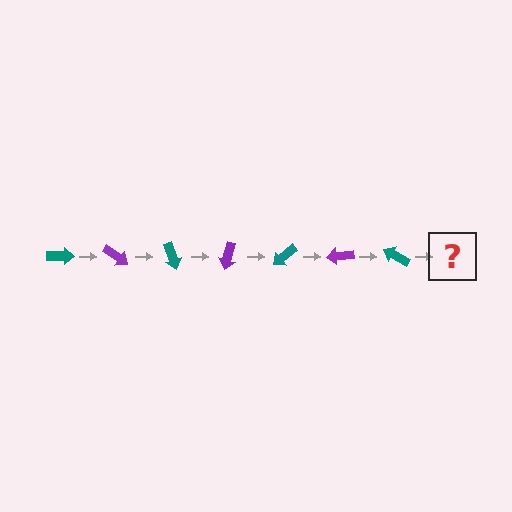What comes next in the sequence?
The next element should be a purple arrow, rotated 245 degrees from the start.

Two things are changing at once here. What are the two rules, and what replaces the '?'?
The two rules are that it rotates 35 degrees each step and the color cycles through teal and purple. The '?' should be a purple arrow, rotated 245 degrees from the start.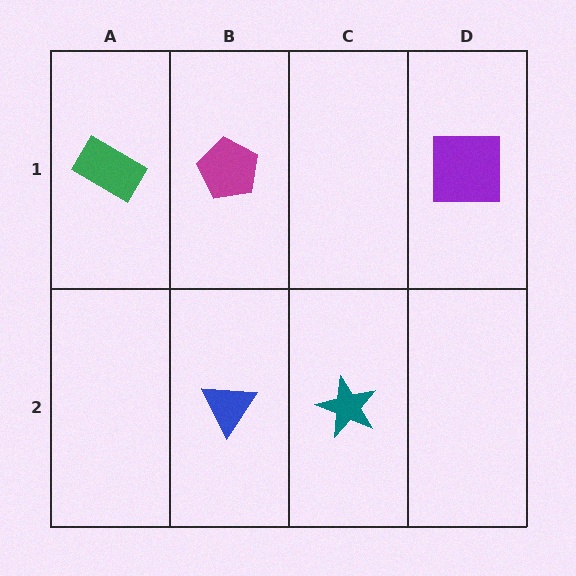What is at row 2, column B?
A blue triangle.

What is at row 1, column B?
A magenta pentagon.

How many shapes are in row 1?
3 shapes.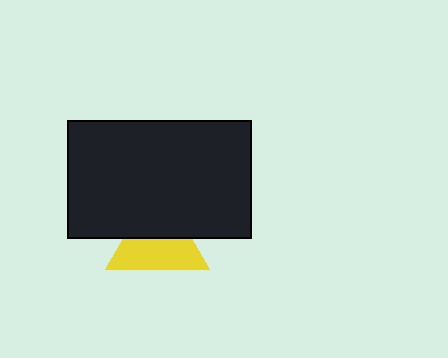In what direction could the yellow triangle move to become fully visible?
The yellow triangle could move down. That would shift it out from behind the black rectangle entirely.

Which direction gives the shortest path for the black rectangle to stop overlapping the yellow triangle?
Moving up gives the shortest separation.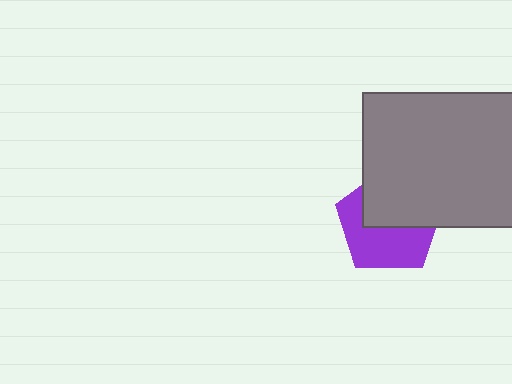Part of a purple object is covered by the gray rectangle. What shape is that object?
It is a pentagon.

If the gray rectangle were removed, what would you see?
You would see the complete purple pentagon.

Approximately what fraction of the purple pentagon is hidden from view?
Roughly 48% of the purple pentagon is hidden behind the gray rectangle.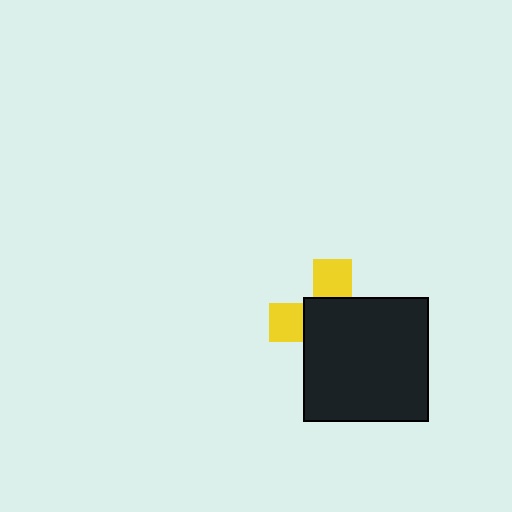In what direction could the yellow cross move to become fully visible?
The yellow cross could move toward the upper-left. That would shift it out from behind the black square entirely.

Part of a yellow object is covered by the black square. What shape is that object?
It is a cross.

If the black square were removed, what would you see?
You would see the complete yellow cross.